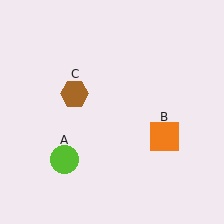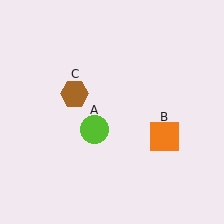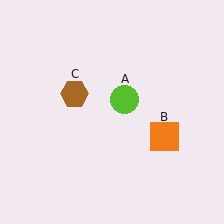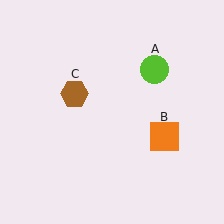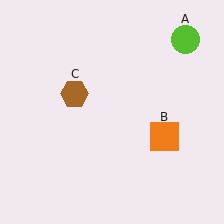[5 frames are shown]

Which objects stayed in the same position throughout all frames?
Orange square (object B) and brown hexagon (object C) remained stationary.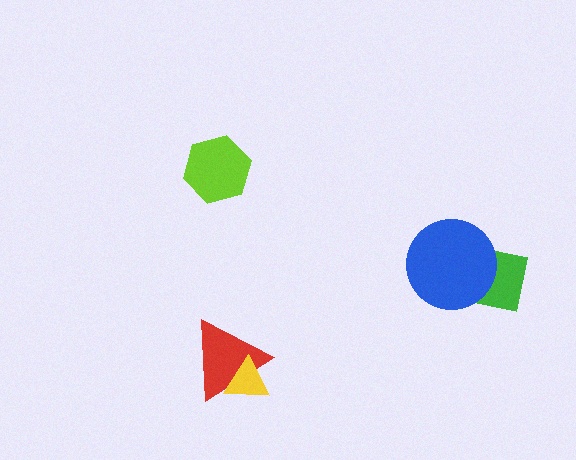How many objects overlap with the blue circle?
1 object overlaps with the blue circle.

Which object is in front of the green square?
The blue circle is in front of the green square.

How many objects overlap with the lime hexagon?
0 objects overlap with the lime hexagon.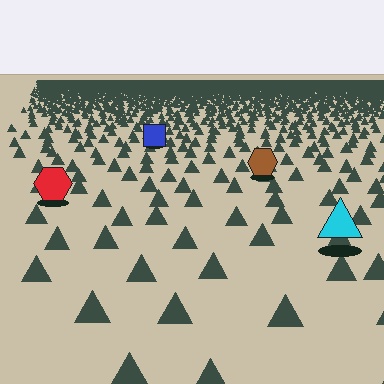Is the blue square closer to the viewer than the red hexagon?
No. The red hexagon is closer — you can tell from the texture gradient: the ground texture is coarser near it.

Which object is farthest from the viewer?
The blue square is farthest from the viewer. It appears smaller and the ground texture around it is denser.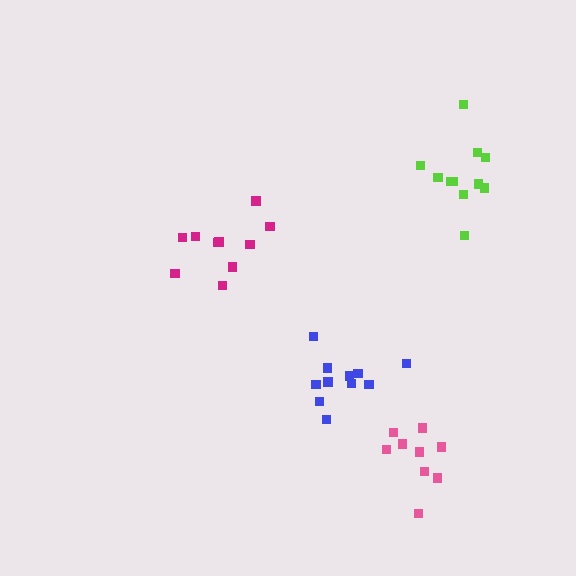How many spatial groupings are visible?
There are 4 spatial groupings.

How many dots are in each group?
Group 1: 10 dots, Group 2: 11 dots, Group 3: 11 dots, Group 4: 9 dots (41 total).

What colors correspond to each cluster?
The clusters are colored: magenta, blue, lime, pink.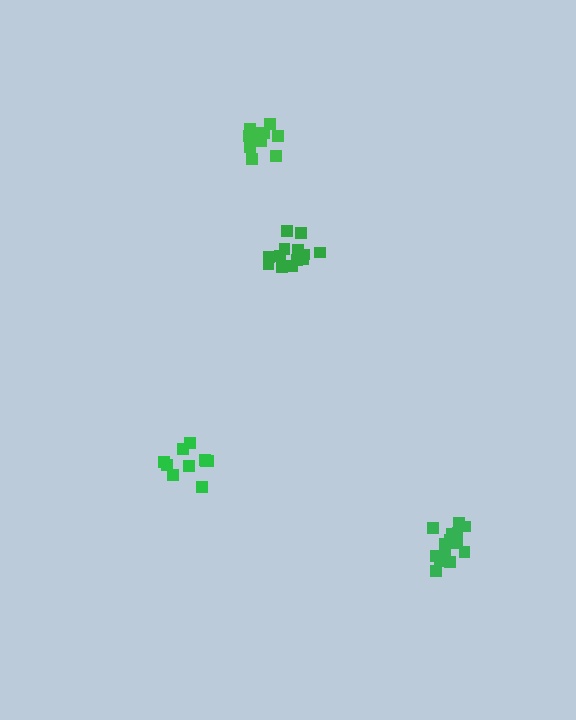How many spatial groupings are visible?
There are 4 spatial groupings.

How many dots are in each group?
Group 1: 14 dots, Group 2: 10 dots, Group 3: 14 dots, Group 4: 14 dots (52 total).